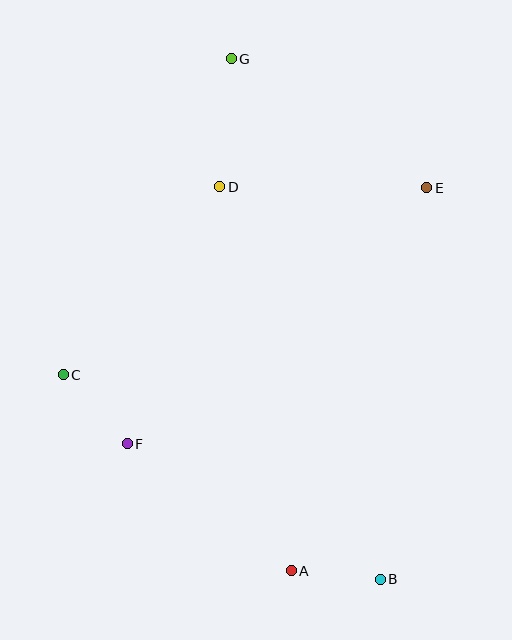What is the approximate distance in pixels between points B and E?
The distance between B and E is approximately 394 pixels.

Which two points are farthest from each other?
Points B and G are farthest from each other.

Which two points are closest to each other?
Points A and B are closest to each other.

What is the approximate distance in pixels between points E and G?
The distance between E and G is approximately 235 pixels.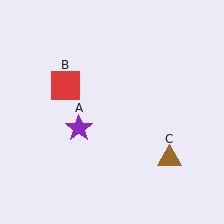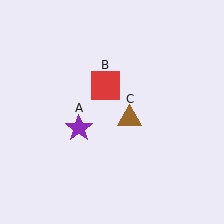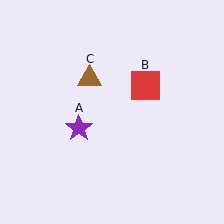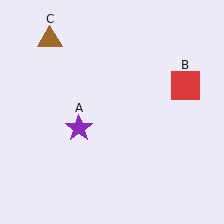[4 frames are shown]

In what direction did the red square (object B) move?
The red square (object B) moved right.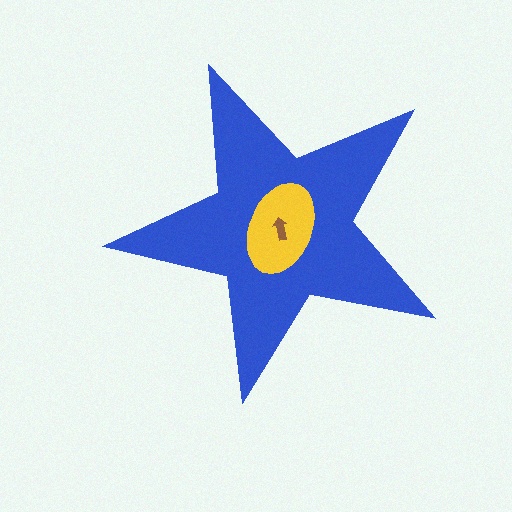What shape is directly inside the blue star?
The yellow ellipse.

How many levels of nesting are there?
3.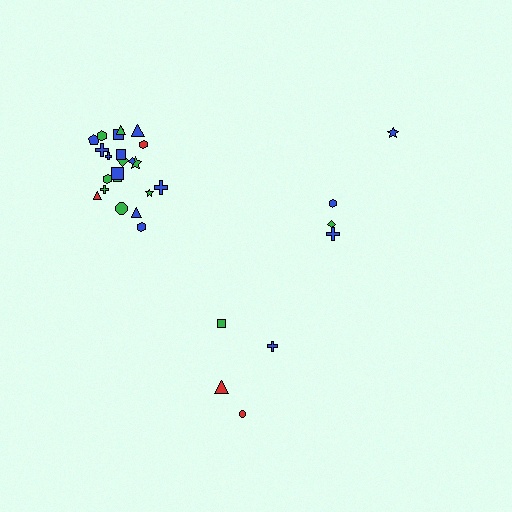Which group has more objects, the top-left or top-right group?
The top-left group.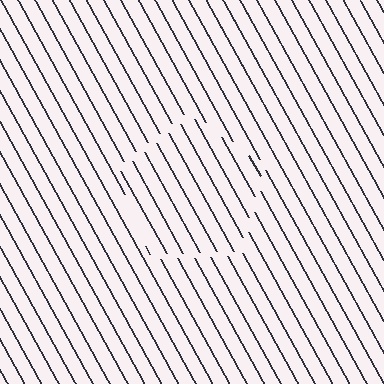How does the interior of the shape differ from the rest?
The interior of the shape contains the same grating, shifted by half a period — the contour is defined by the phase discontinuity where line-ends from the inner and outer gratings abut.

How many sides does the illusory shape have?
5 sides — the line-ends trace a pentagon.